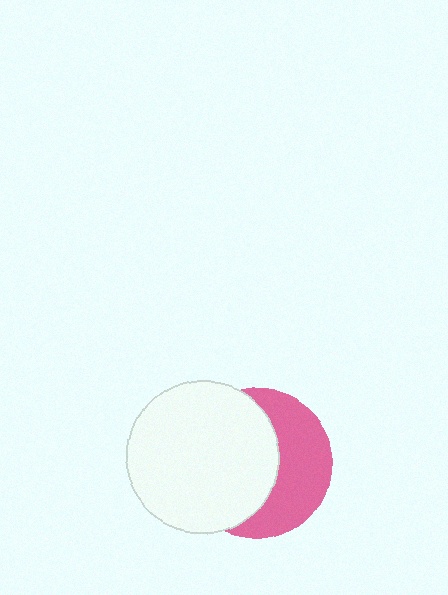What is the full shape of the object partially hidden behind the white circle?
The partially hidden object is a pink circle.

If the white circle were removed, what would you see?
You would see the complete pink circle.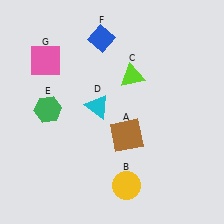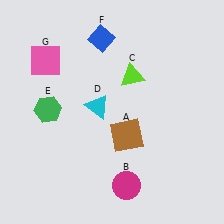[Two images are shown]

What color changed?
The circle (B) changed from yellow in Image 1 to magenta in Image 2.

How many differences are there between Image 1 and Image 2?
There is 1 difference between the two images.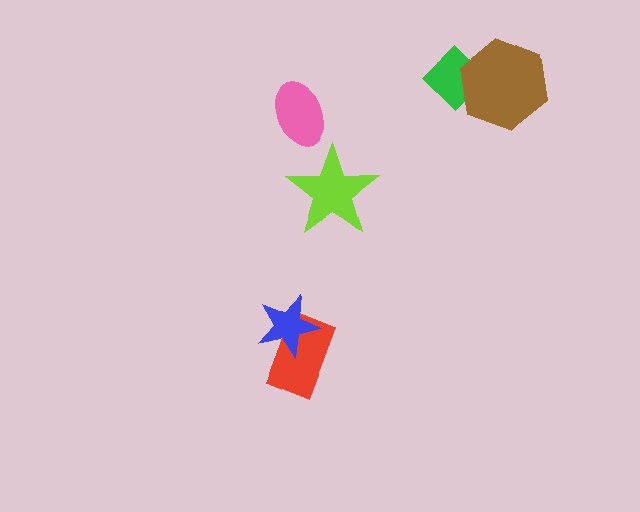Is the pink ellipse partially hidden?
No, no other shape covers it.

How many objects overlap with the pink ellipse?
0 objects overlap with the pink ellipse.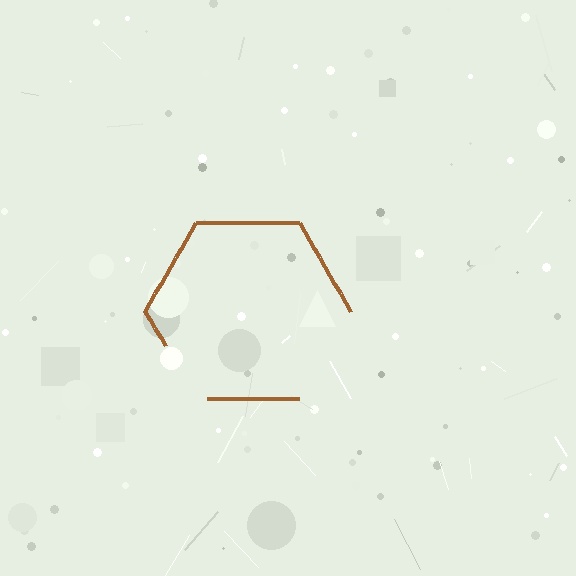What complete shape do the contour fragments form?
The contour fragments form a hexagon.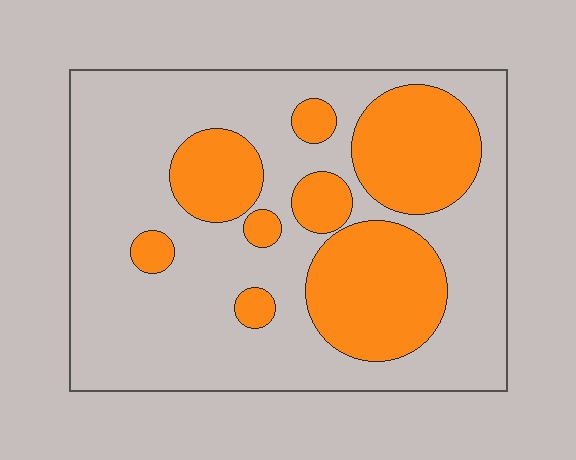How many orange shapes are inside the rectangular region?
8.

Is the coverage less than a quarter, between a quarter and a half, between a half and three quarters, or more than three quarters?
Between a quarter and a half.